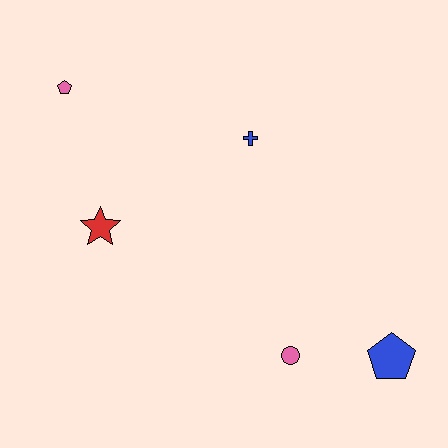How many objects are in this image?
There are 5 objects.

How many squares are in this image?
There are no squares.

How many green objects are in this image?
There are no green objects.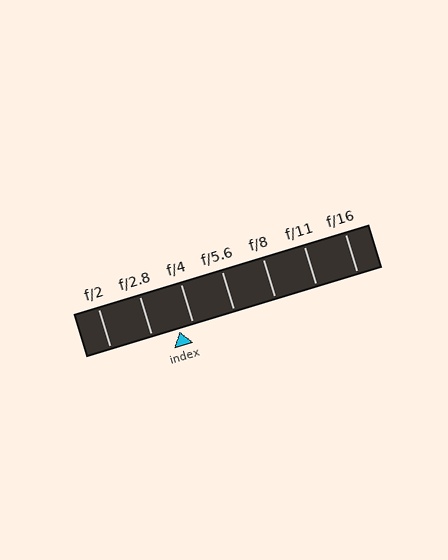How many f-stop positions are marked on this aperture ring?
There are 7 f-stop positions marked.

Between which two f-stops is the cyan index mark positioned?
The index mark is between f/2.8 and f/4.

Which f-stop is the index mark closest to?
The index mark is closest to f/4.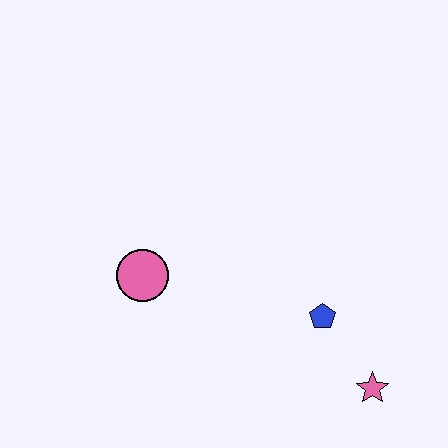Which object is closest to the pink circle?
The blue pentagon is closest to the pink circle.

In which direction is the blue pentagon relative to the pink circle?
The blue pentagon is to the right of the pink circle.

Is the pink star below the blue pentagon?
Yes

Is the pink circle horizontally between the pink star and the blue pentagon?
No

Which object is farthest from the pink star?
The pink circle is farthest from the pink star.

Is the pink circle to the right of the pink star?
No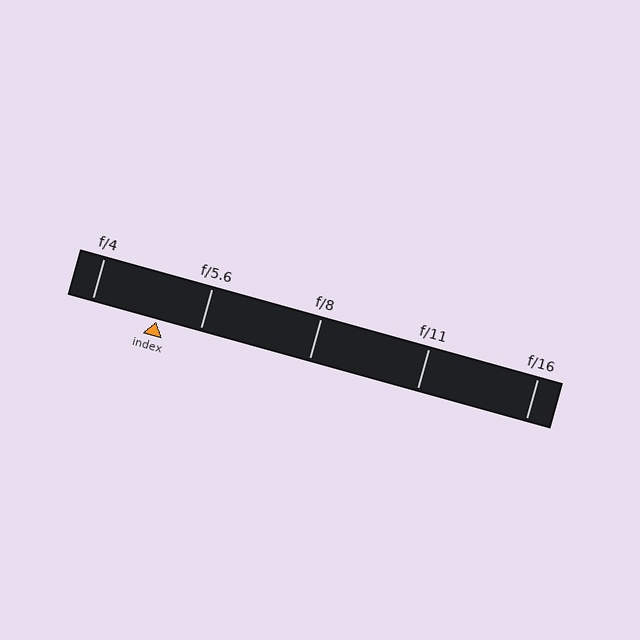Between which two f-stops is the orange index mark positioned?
The index mark is between f/4 and f/5.6.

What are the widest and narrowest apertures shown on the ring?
The widest aperture shown is f/4 and the narrowest is f/16.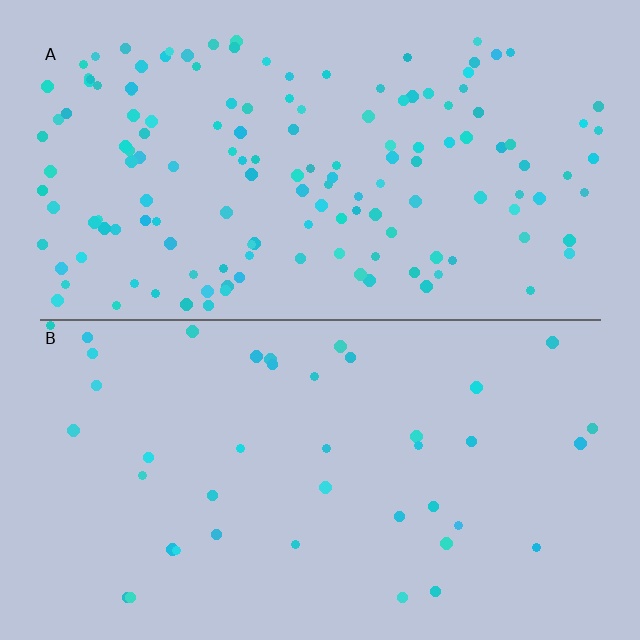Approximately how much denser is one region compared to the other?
Approximately 3.6× — region A over region B.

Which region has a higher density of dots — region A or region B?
A (the top).